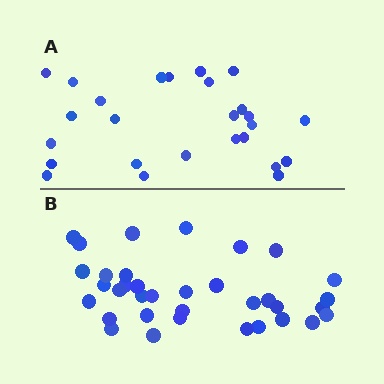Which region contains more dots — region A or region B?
Region B (the bottom region) has more dots.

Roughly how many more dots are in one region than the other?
Region B has roughly 8 or so more dots than region A.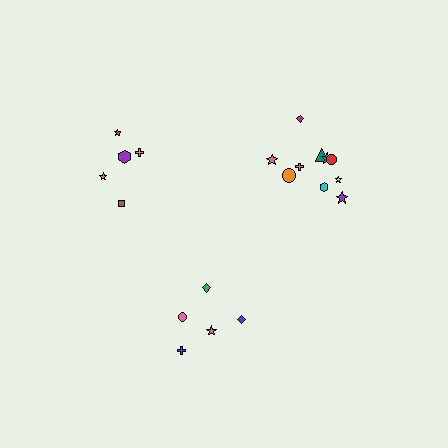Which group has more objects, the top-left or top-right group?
The top-right group.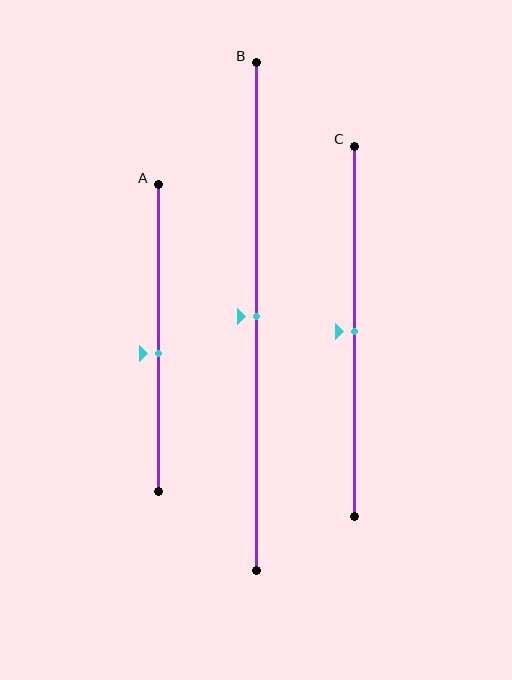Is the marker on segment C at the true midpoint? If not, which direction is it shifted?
Yes, the marker on segment C is at the true midpoint.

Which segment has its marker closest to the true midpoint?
Segment B has its marker closest to the true midpoint.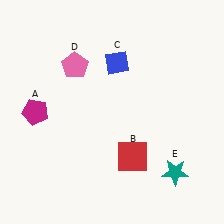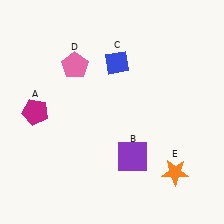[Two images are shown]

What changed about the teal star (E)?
In Image 1, E is teal. In Image 2, it changed to orange.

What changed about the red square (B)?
In Image 1, B is red. In Image 2, it changed to purple.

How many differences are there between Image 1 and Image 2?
There are 2 differences between the two images.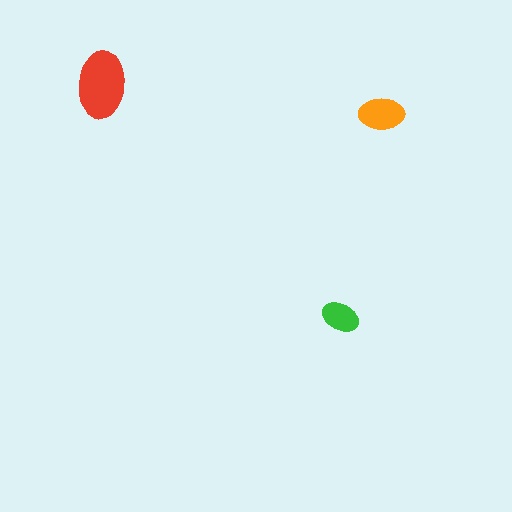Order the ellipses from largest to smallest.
the red one, the orange one, the green one.